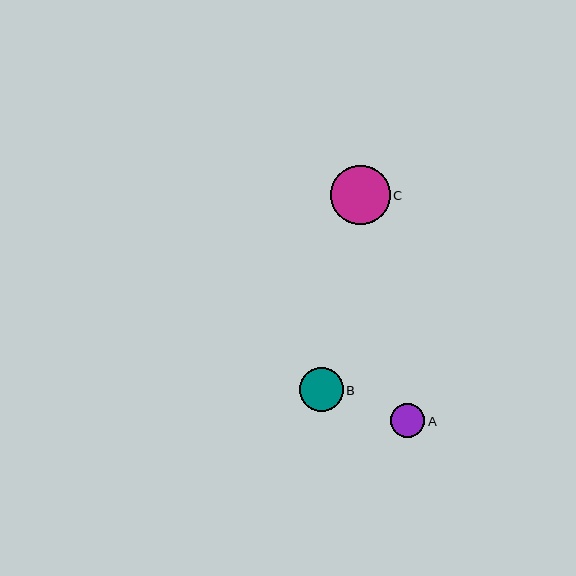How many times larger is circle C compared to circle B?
Circle C is approximately 1.3 times the size of circle B.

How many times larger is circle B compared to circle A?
Circle B is approximately 1.3 times the size of circle A.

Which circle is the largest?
Circle C is the largest with a size of approximately 59 pixels.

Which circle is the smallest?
Circle A is the smallest with a size of approximately 34 pixels.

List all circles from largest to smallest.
From largest to smallest: C, B, A.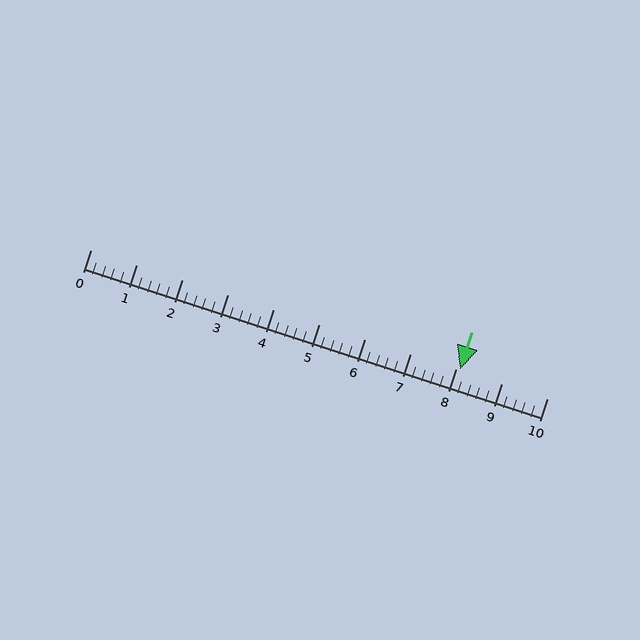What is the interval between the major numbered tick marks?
The major tick marks are spaced 1 units apart.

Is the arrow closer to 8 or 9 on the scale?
The arrow is closer to 8.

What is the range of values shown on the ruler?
The ruler shows values from 0 to 10.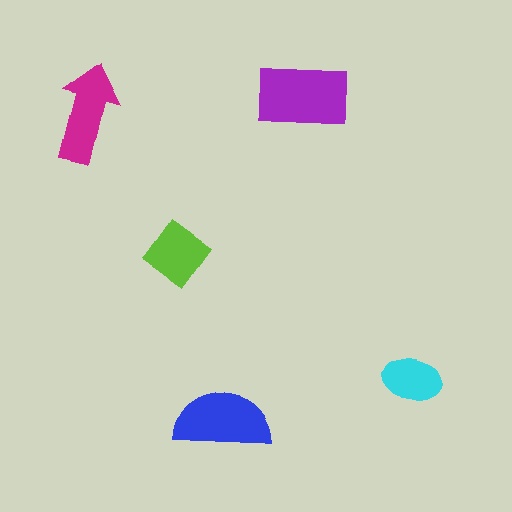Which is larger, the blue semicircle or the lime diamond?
The blue semicircle.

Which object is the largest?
The purple rectangle.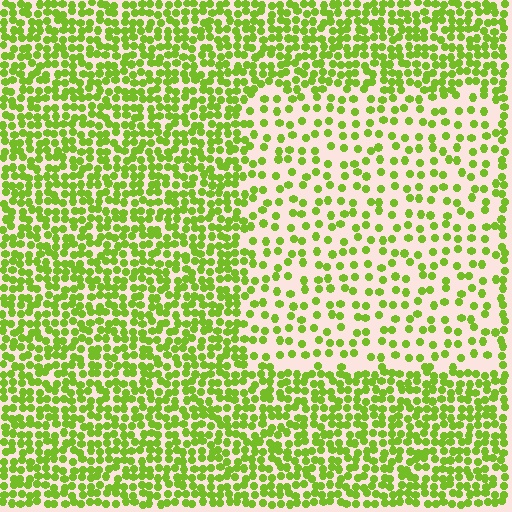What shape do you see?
I see a rectangle.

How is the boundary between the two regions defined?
The boundary is defined by a change in element density (approximately 2.3x ratio). All elements are the same color, size, and shape.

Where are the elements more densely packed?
The elements are more densely packed outside the rectangle boundary.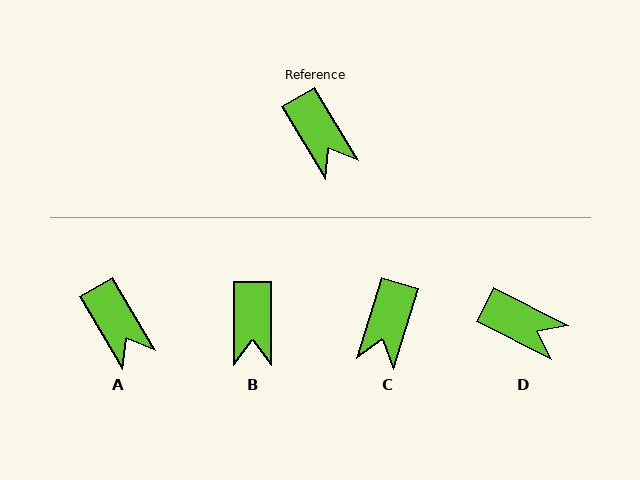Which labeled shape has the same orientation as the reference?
A.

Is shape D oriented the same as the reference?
No, it is off by about 32 degrees.